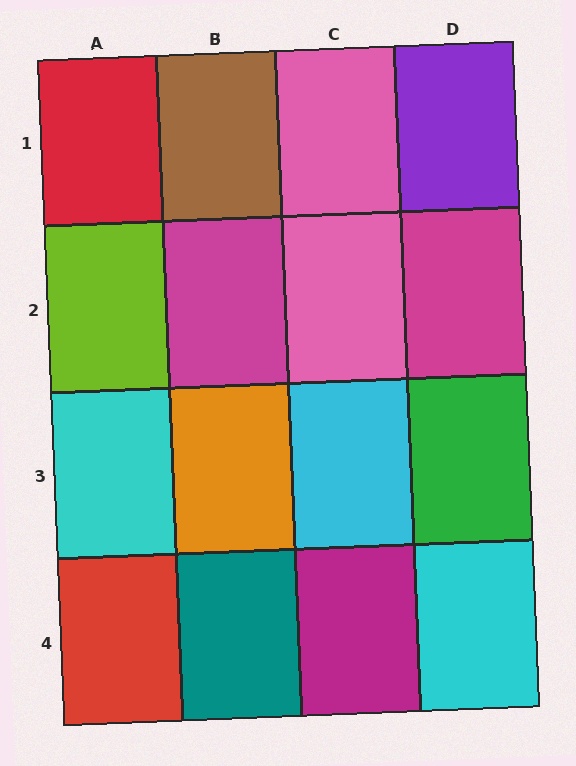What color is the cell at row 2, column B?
Magenta.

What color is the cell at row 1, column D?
Purple.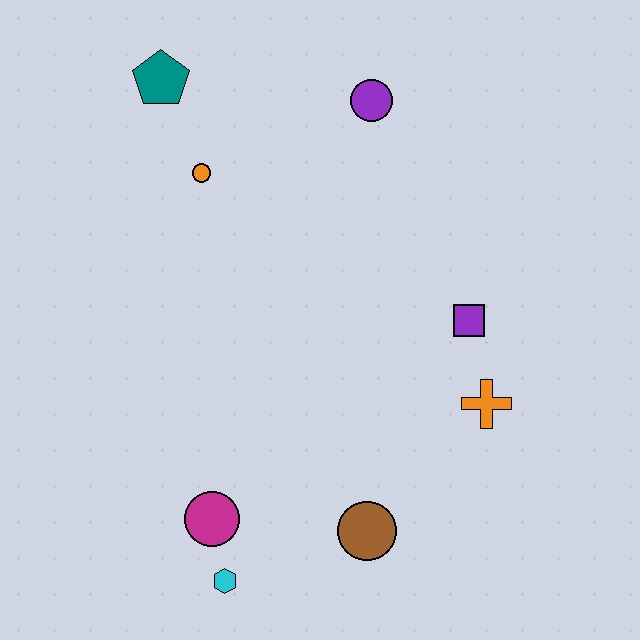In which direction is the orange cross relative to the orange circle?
The orange cross is to the right of the orange circle.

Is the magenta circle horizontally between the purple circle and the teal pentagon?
Yes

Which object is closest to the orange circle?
The teal pentagon is closest to the orange circle.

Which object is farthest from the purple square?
The teal pentagon is farthest from the purple square.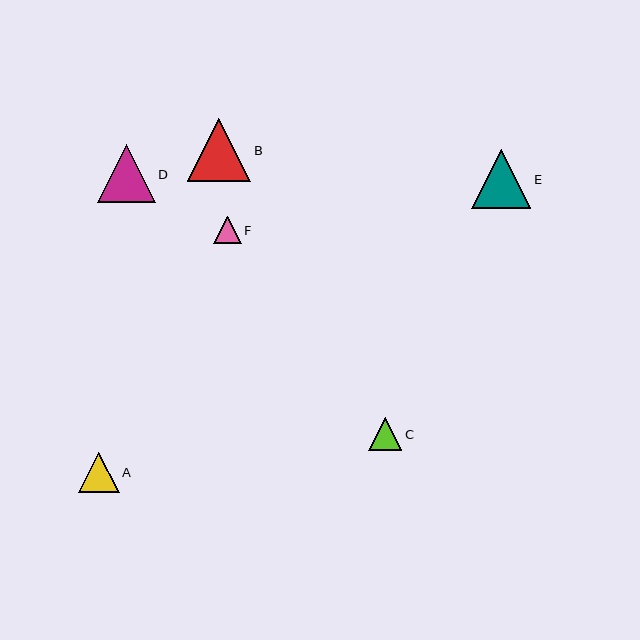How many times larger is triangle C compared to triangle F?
Triangle C is approximately 1.2 times the size of triangle F.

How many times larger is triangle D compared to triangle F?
Triangle D is approximately 2.1 times the size of triangle F.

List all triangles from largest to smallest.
From largest to smallest: B, E, D, A, C, F.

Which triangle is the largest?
Triangle B is the largest with a size of approximately 63 pixels.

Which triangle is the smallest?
Triangle F is the smallest with a size of approximately 27 pixels.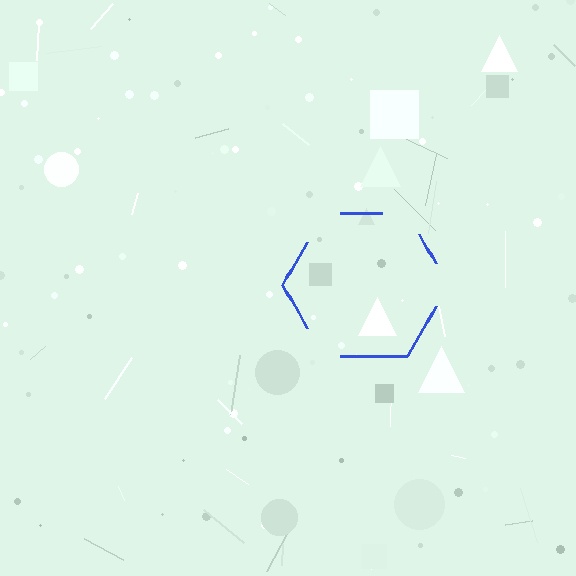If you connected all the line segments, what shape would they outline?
They would outline a hexagon.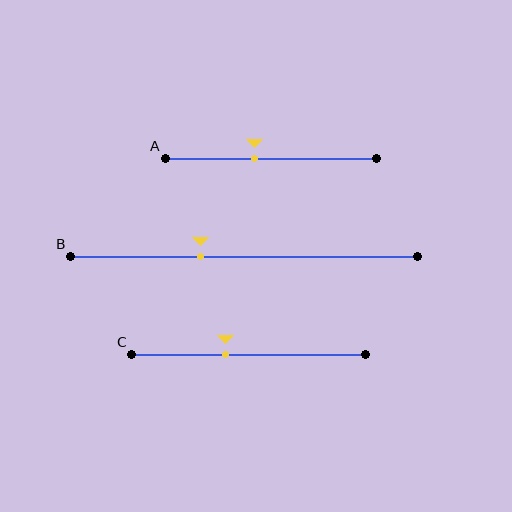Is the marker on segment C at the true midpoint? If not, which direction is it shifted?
No, the marker on segment C is shifted to the left by about 10% of the segment length.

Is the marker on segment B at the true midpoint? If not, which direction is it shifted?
No, the marker on segment B is shifted to the left by about 13% of the segment length.